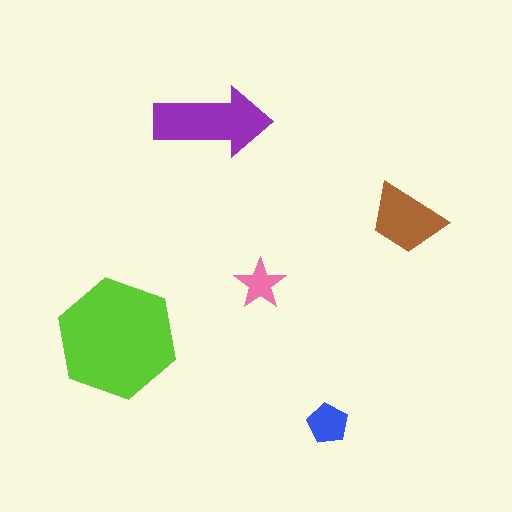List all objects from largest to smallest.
The lime hexagon, the purple arrow, the brown trapezoid, the blue pentagon, the pink star.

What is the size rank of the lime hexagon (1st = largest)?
1st.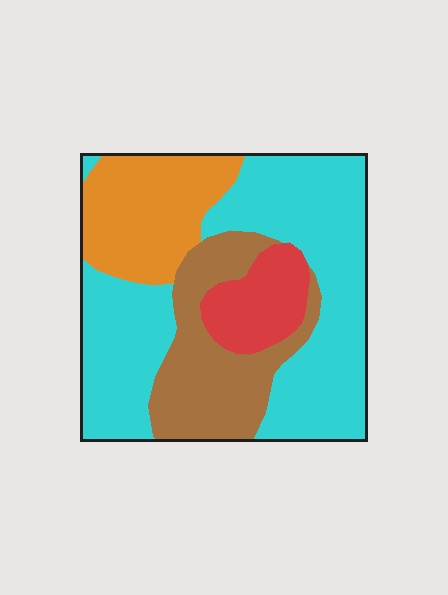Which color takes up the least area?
Red, at roughly 10%.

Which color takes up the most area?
Cyan, at roughly 50%.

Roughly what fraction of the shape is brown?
Brown takes up about one fifth (1/5) of the shape.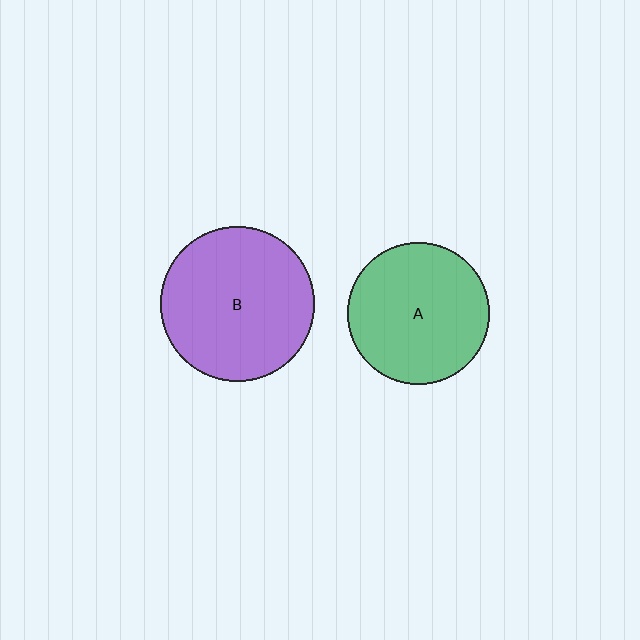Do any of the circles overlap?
No, none of the circles overlap.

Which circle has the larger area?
Circle B (purple).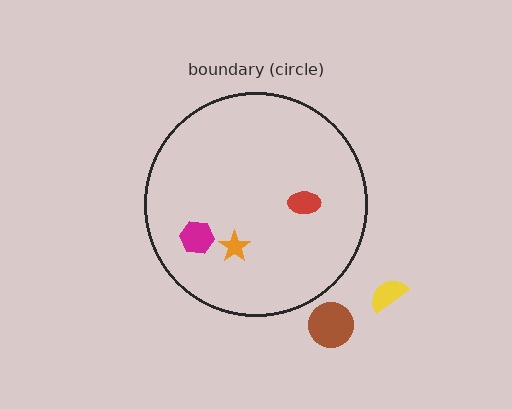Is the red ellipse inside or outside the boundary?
Inside.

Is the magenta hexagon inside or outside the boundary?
Inside.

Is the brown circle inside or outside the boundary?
Outside.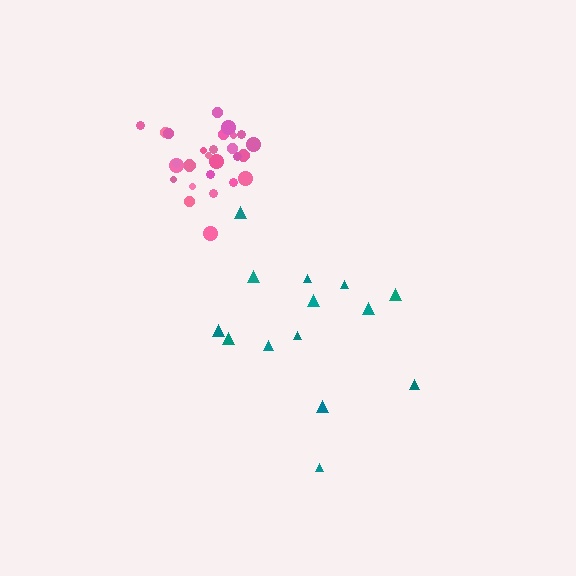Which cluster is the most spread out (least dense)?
Teal.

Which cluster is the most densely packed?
Pink.